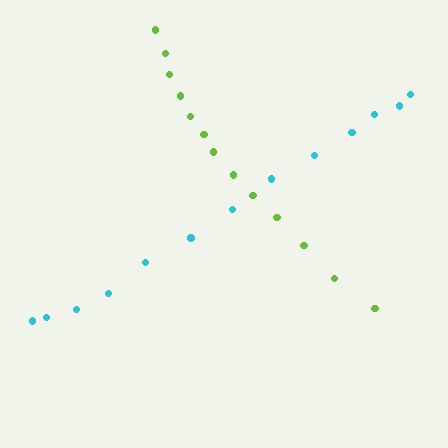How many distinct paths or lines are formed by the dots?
There are 2 distinct paths.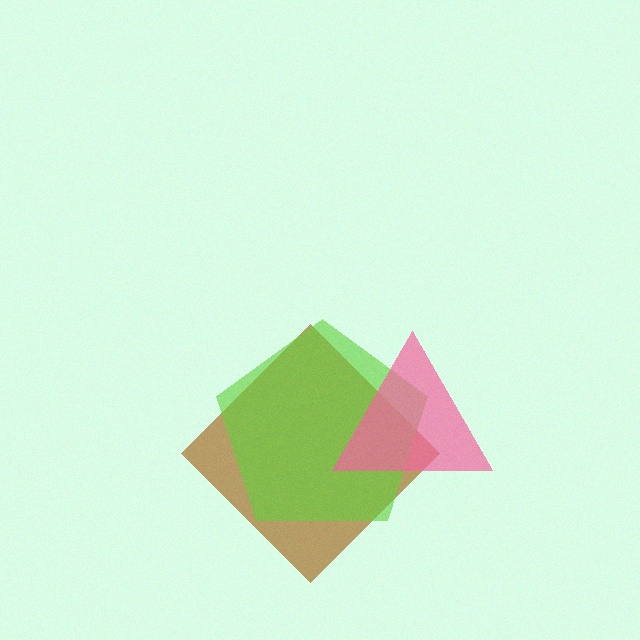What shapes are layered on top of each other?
The layered shapes are: a brown diamond, a lime pentagon, a pink triangle.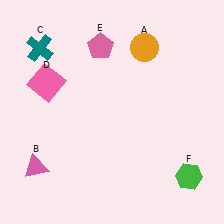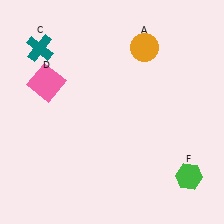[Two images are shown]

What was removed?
The pink triangle (B), the pink pentagon (E) were removed in Image 2.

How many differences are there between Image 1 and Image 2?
There are 2 differences between the two images.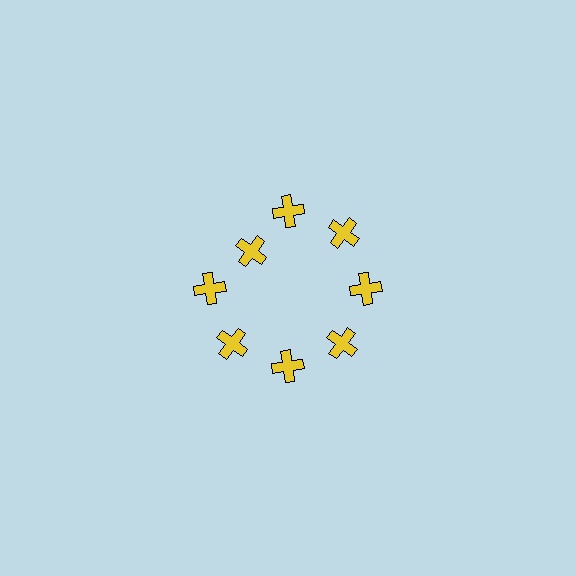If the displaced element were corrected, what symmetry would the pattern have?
It would have 8-fold rotational symmetry — the pattern would map onto itself every 45 degrees.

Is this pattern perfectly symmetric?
No. The 8 yellow crosses are arranged in a ring, but one element near the 10 o'clock position is pulled inward toward the center, breaking the 8-fold rotational symmetry.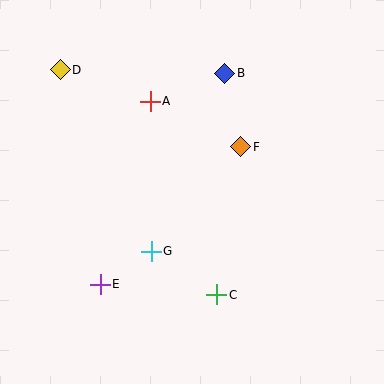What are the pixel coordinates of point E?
Point E is at (100, 284).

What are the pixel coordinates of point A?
Point A is at (150, 101).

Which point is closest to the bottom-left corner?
Point E is closest to the bottom-left corner.